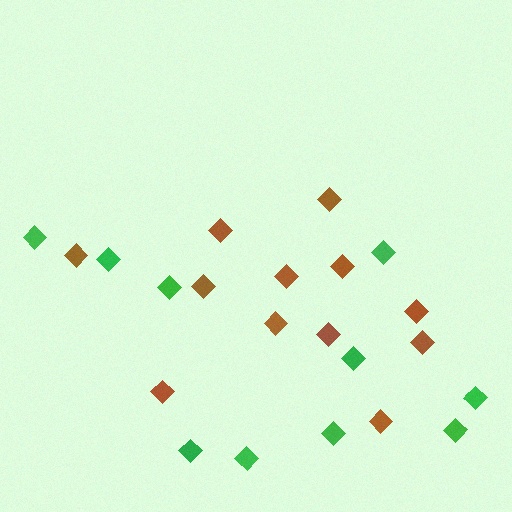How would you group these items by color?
There are 2 groups: one group of brown diamonds (12) and one group of green diamonds (10).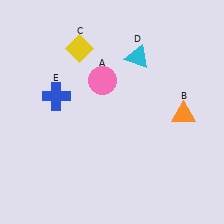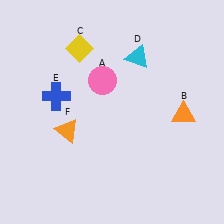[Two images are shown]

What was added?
An orange triangle (F) was added in Image 2.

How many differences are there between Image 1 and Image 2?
There is 1 difference between the two images.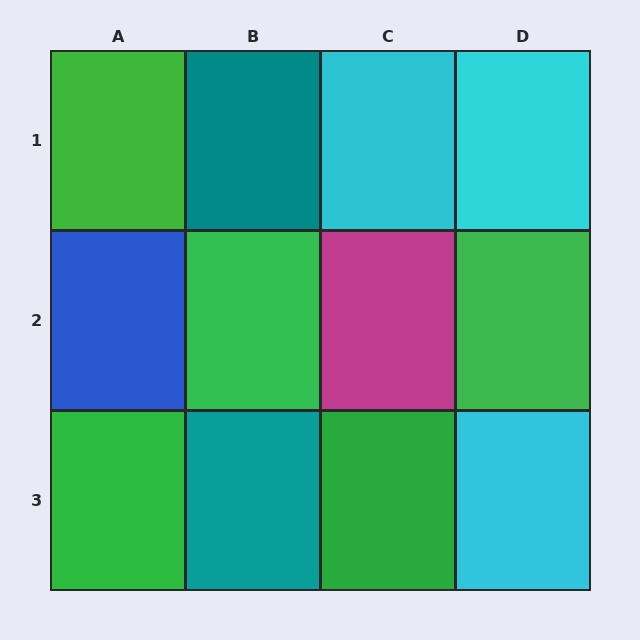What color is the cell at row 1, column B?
Teal.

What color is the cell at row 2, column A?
Blue.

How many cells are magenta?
1 cell is magenta.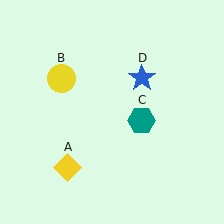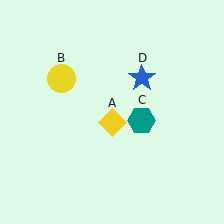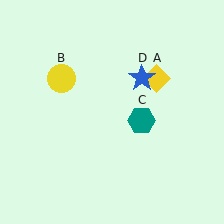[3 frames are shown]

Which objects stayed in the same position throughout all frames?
Yellow circle (object B) and teal hexagon (object C) and blue star (object D) remained stationary.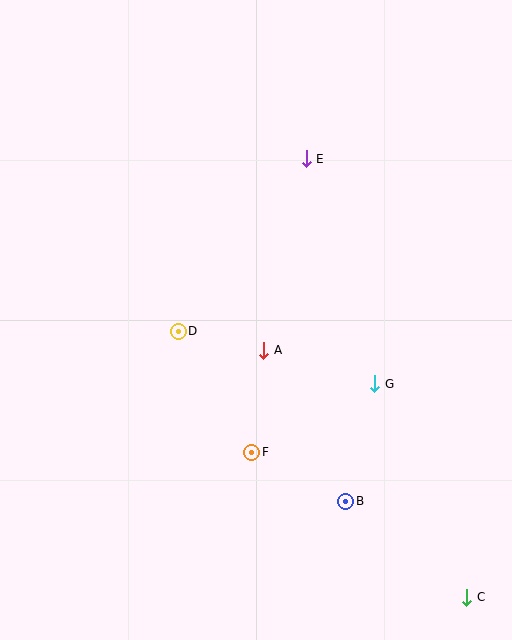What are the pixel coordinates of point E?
Point E is at (306, 159).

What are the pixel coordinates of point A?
Point A is at (264, 350).